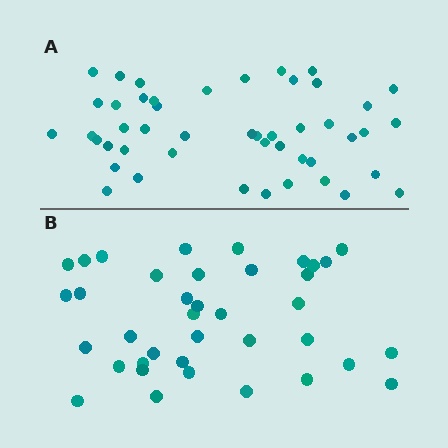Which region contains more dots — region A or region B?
Region A (the top region) has more dots.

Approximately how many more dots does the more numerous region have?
Region A has roughly 8 or so more dots than region B.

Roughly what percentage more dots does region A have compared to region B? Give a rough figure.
About 25% more.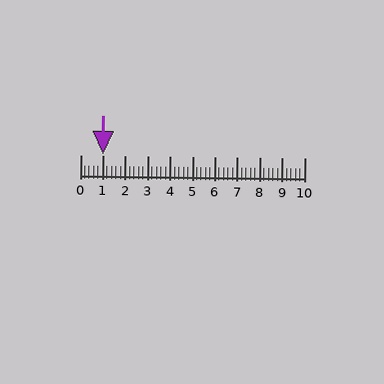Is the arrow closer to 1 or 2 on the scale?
The arrow is closer to 1.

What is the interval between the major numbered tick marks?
The major tick marks are spaced 1 units apart.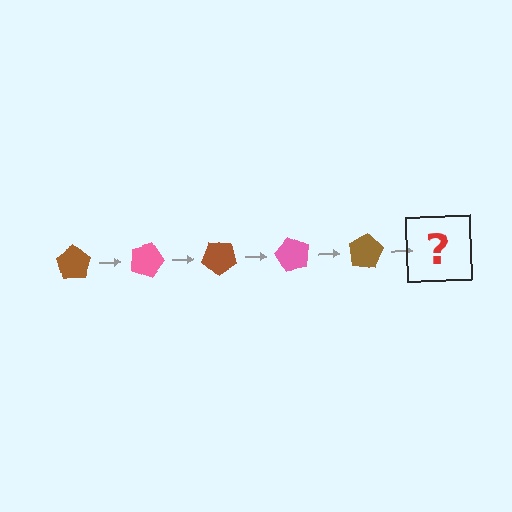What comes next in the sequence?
The next element should be a pink pentagon, rotated 100 degrees from the start.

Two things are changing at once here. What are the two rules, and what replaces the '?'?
The two rules are that it rotates 20 degrees each step and the color cycles through brown and pink. The '?' should be a pink pentagon, rotated 100 degrees from the start.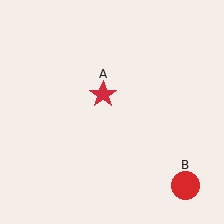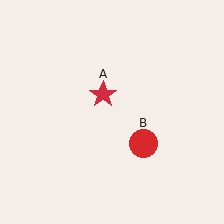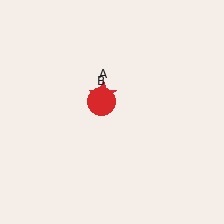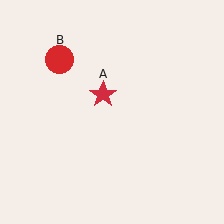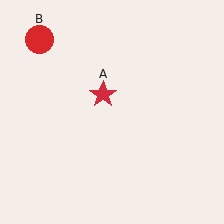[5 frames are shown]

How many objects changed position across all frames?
1 object changed position: red circle (object B).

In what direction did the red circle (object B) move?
The red circle (object B) moved up and to the left.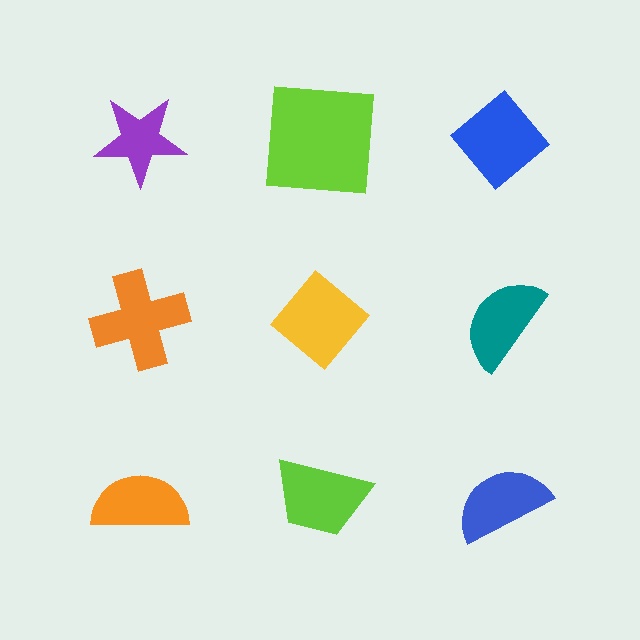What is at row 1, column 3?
A blue diamond.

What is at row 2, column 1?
An orange cross.